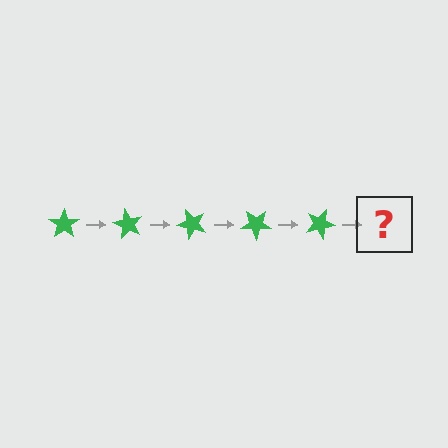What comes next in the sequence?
The next element should be a green star rotated 300 degrees.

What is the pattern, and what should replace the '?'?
The pattern is that the star rotates 60 degrees each step. The '?' should be a green star rotated 300 degrees.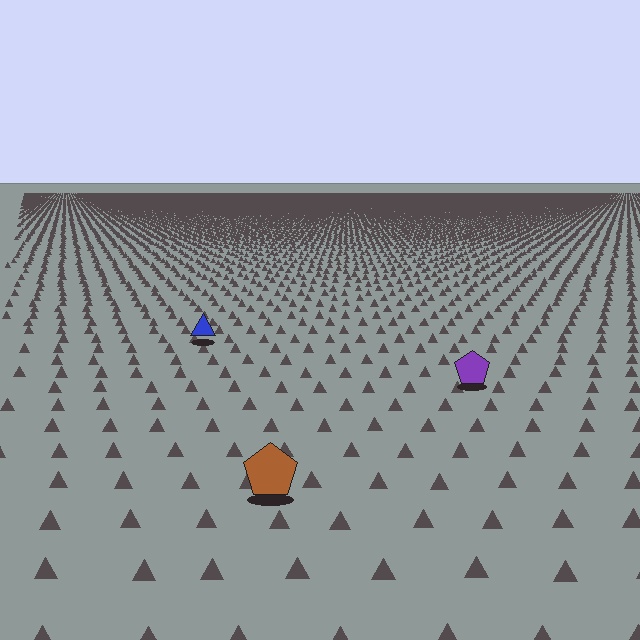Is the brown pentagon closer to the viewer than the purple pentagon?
Yes. The brown pentagon is closer — you can tell from the texture gradient: the ground texture is coarser near it.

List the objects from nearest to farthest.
From nearest to farthest: the brown pentagon, the purple pentagon, the blue triangle.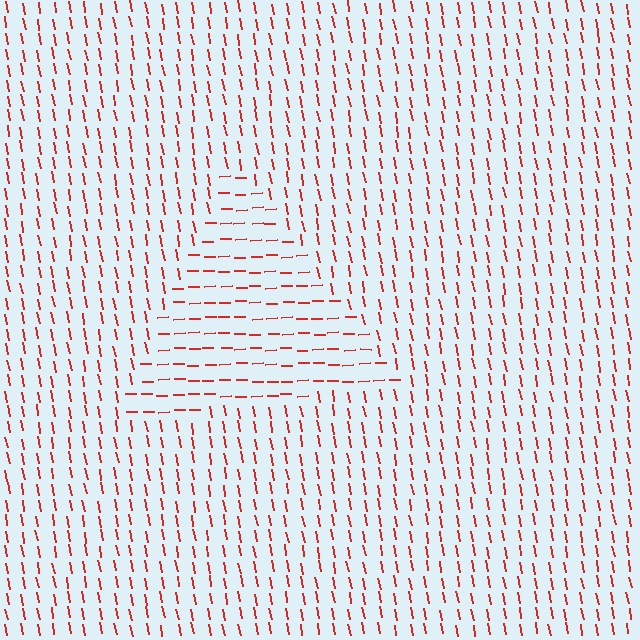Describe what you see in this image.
The image is filled with small red line segments. A triangle region in the image has lines oriented differently from the surrounding lines, creating a visible texture boundary.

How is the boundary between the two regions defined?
The boundary is defined purely by a change in line orientation (approximately 81 degrees difference). All lines are the same color and thickness.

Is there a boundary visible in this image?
Yes, there is a texture boundary formed by a change in line orientation.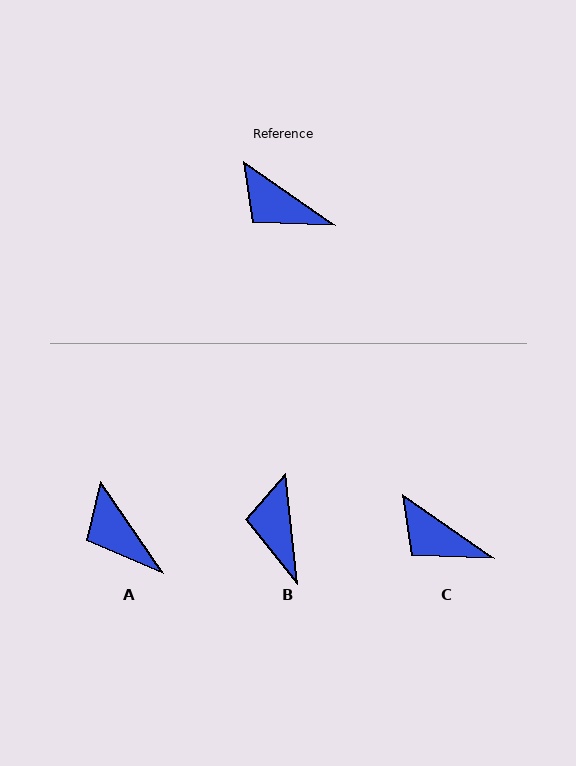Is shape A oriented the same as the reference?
No, it is off by about 21 degrees.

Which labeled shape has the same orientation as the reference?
C.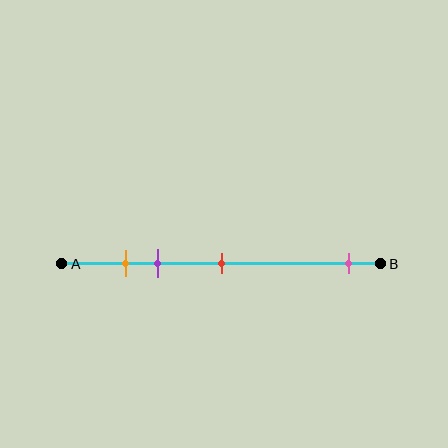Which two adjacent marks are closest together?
The orange and purple marks are the closest adjacent pair.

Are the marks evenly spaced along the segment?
No, the marks are not evenly spaced.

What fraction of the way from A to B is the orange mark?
The orange mark is approximately 20% (0.2) of the way from A to B.